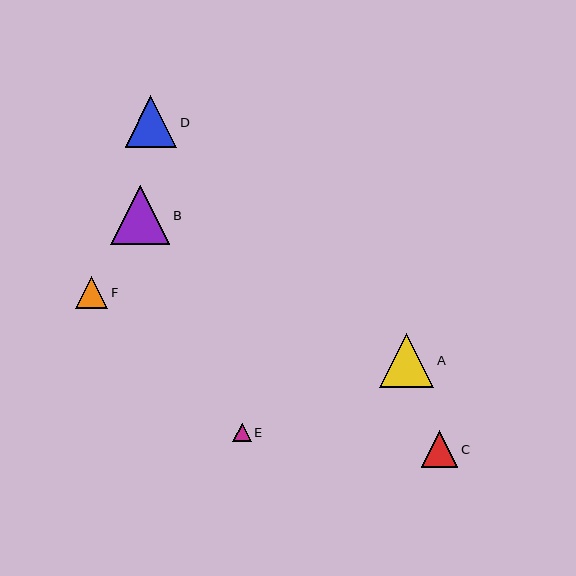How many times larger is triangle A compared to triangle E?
Triangle A is approximately 2.9 times the size of triangle E.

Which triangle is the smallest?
Triangle E is the smallest with a size of approximately 18 pixels.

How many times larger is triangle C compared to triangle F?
Triangle C is approximately 1.1 times the size of triangle F.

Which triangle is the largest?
Triangle B is the largest with a size of approximately 59 pixels.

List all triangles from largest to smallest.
From largest to smallest: B, A, D, C, F, E.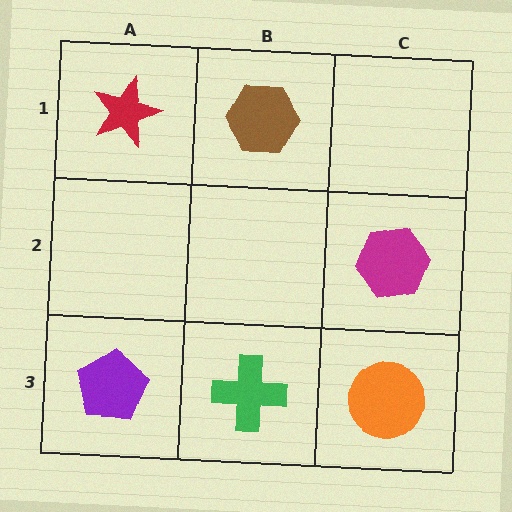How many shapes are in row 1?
2 shapes.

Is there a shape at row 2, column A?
No, that cell is empty.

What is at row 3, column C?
An orange circle.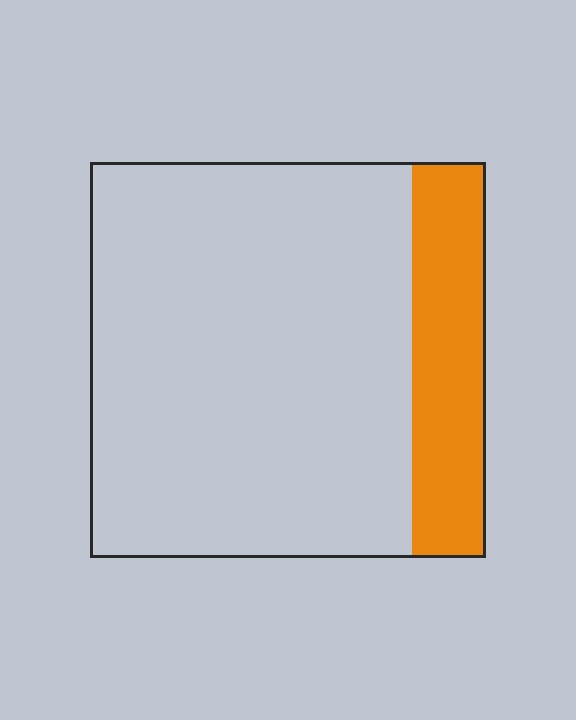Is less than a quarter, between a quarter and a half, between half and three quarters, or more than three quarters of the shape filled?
Less than a quarter.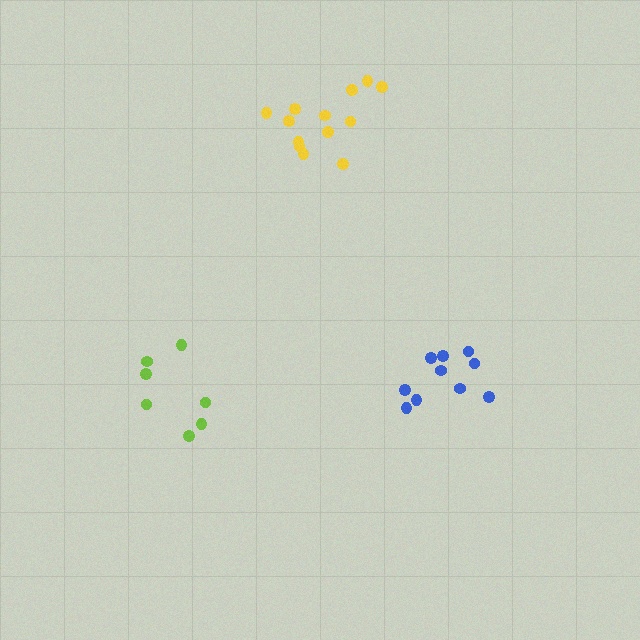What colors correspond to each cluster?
The clusters are colored: blue, lime, yellow.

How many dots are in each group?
Group 1: 10 dots, Group 2: 7 dots, Group 3: 13 dots (30 total).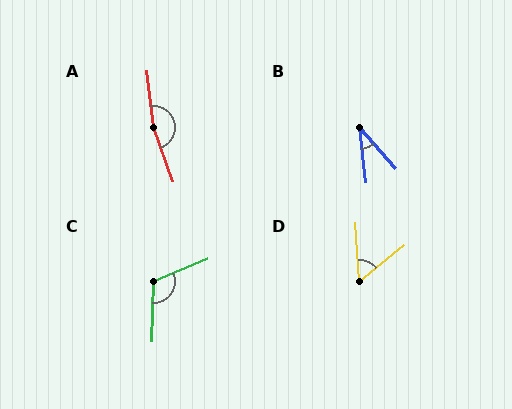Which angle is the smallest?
B, at approximately 35 degrees.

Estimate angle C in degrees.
Approximately 115 degrees.